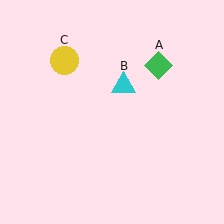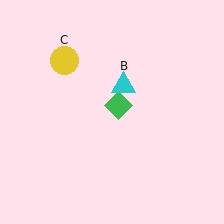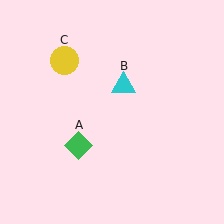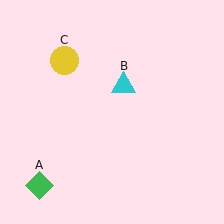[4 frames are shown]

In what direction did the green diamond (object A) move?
The green diamond (object A) moved down and to the left.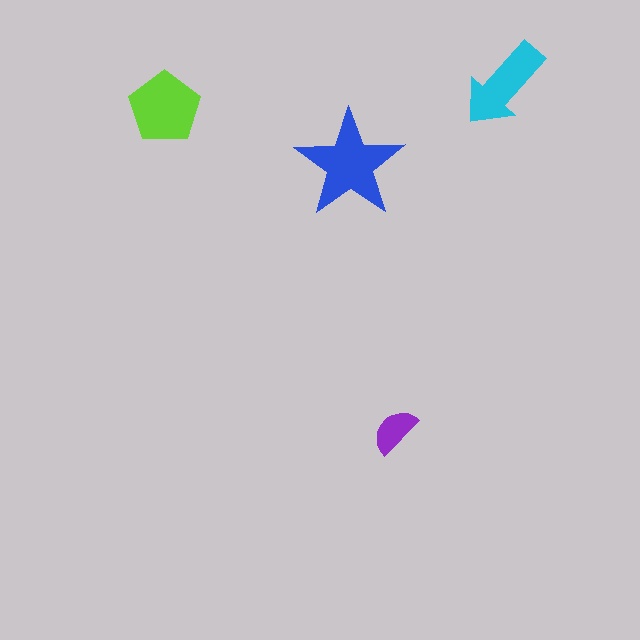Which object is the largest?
The blue star.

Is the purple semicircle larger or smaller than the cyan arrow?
Smaller.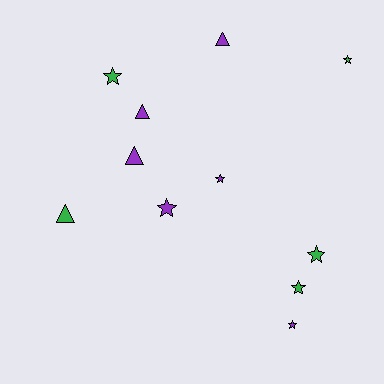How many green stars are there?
There are 4 green stars.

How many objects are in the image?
There are 11 objects.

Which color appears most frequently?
Purple, with 6 objects.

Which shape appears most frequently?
Star, with 7 objects.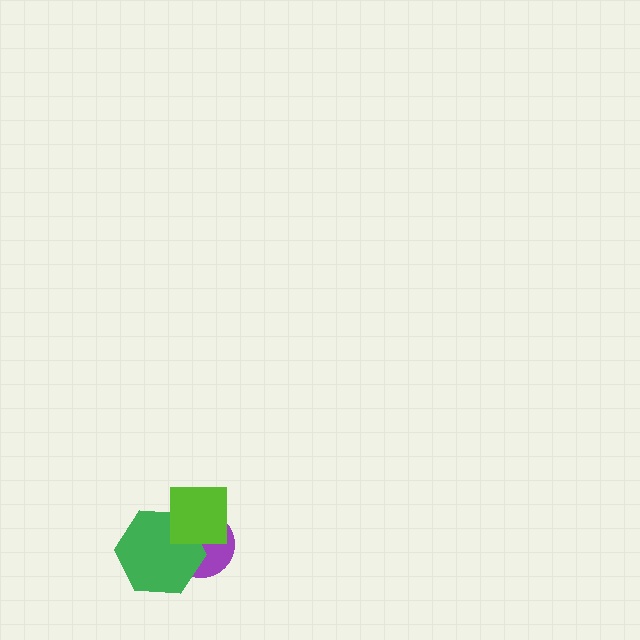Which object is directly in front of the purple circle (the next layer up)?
The green hexagon is directly in front of the purple circle.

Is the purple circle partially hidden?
Yes, it is partially covered by another shape.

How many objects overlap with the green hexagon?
2 objects overlap with the green hexagon.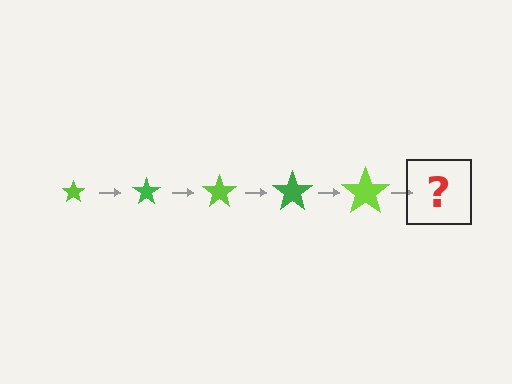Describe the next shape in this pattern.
It should be a green star, larger than the previous one.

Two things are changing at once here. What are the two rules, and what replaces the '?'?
The two rules are that the star grows larger each step and the color cycles through lime and green. The '?' should be a green star, larger than the previous one.